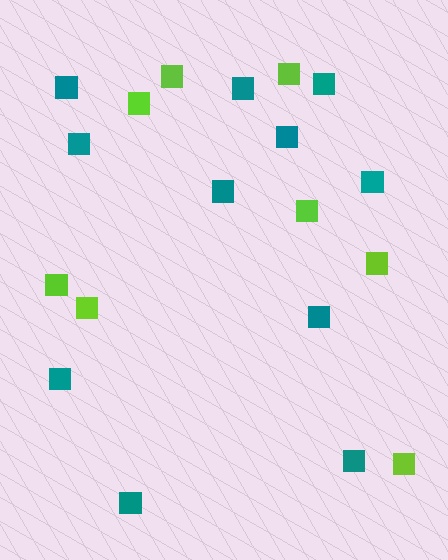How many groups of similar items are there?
There are 2 groups: one group of teal squares (11) and one group of lime squares (8).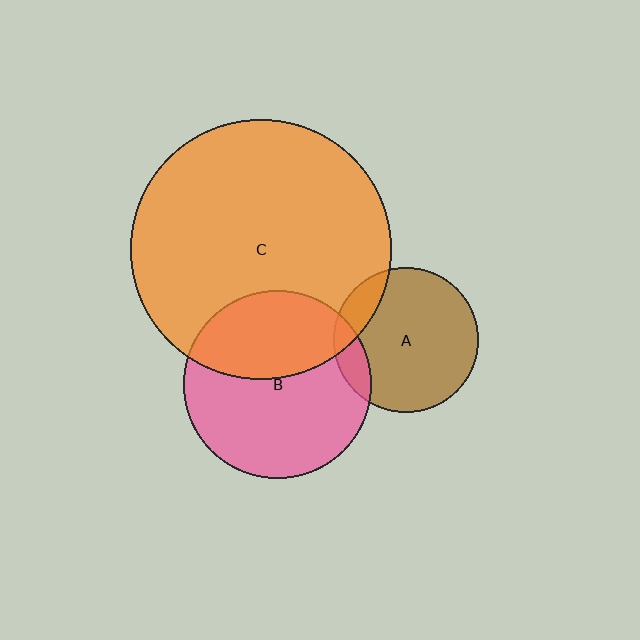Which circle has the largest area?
Circle C (orange).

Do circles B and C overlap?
Yes.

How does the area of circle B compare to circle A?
Approximately 1.7 times.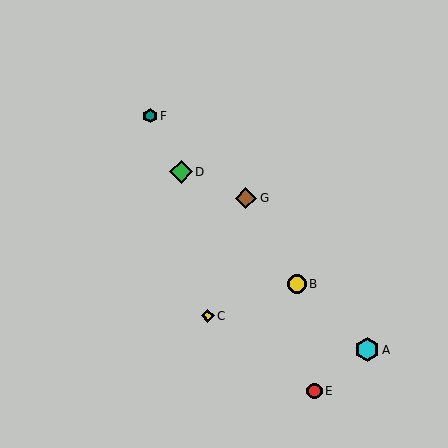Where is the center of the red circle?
The center of the red circle is at (314, 391).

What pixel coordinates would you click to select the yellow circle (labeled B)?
Click at (297, 284) to select the yellow circle B.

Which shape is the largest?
The cyan hexagon (labeled A) is the largest.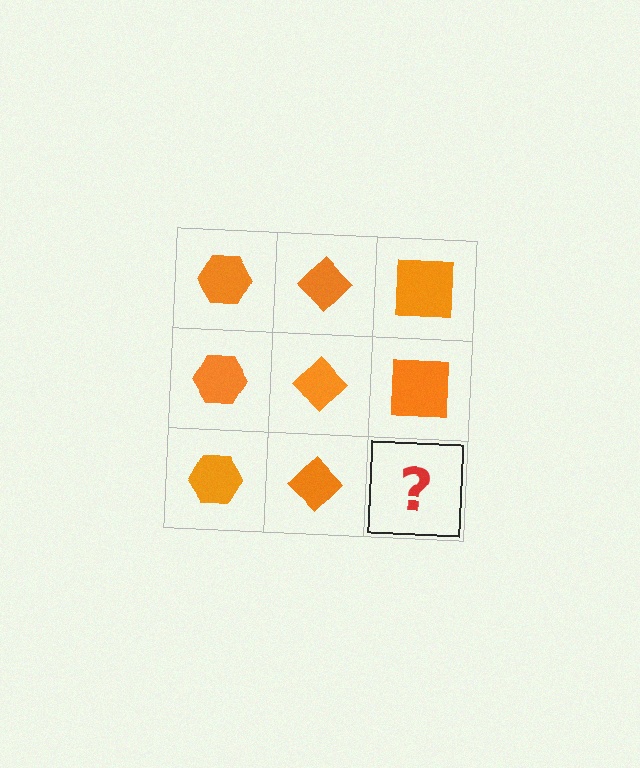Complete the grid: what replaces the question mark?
The question mark should be replaced with an orange square.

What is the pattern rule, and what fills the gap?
The rule is that each column has a consistent shape. The gap should be filled with an orange square.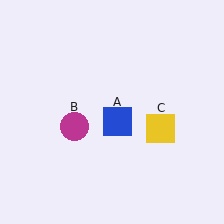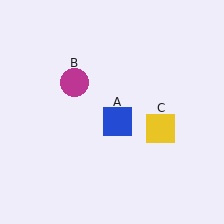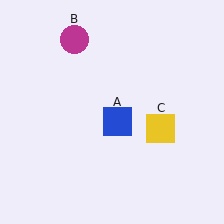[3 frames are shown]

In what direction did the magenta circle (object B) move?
The magenta circle (object B) moved up.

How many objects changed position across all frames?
1 object changed position: magenta circle (object B).